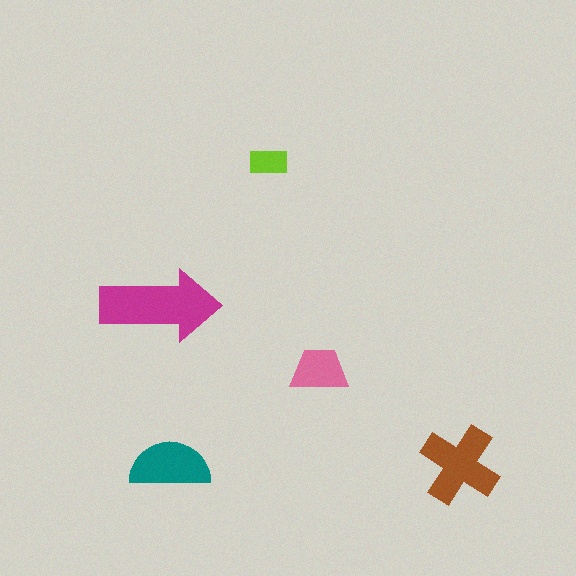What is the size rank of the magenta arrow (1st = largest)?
1st.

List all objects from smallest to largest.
The lime rectangle, the pink trapezoid, the teal semicircle, the brown cross, the magenta arrow.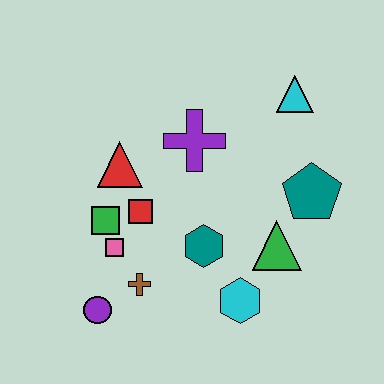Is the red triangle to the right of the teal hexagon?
No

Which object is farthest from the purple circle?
The cyan triangle is farthest from the purple circle.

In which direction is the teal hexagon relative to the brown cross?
The teal hexagon is to the right of the brown cross.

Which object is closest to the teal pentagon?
The green triangle is closest to the teal pentagon.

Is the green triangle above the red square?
No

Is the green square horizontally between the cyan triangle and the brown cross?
No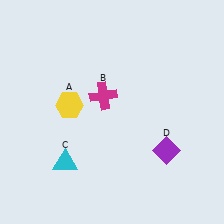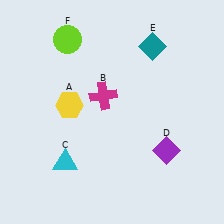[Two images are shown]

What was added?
A teal diamond (E), a lime circle (F) were added in Image 2.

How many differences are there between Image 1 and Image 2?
There are 2 differences between the two images.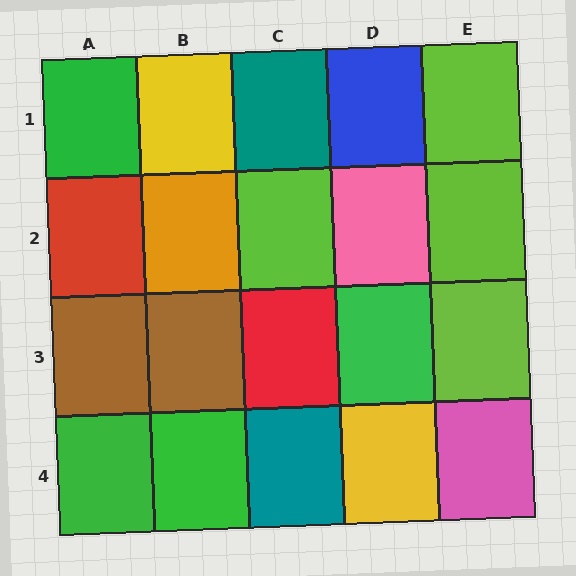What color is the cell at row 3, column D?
Green.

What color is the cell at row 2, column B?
Orange.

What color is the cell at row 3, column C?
Red.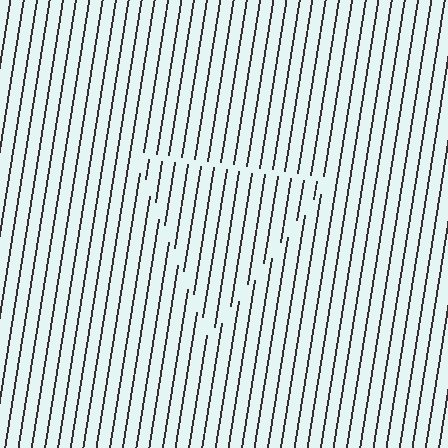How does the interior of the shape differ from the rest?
The interior of the shape contains the same grating, shifted by half a period — the contour is defined by the phase discontinuity where line-ends from the inner and outer gratings abut.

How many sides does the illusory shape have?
3 sides — the line-ends trace a triangle.